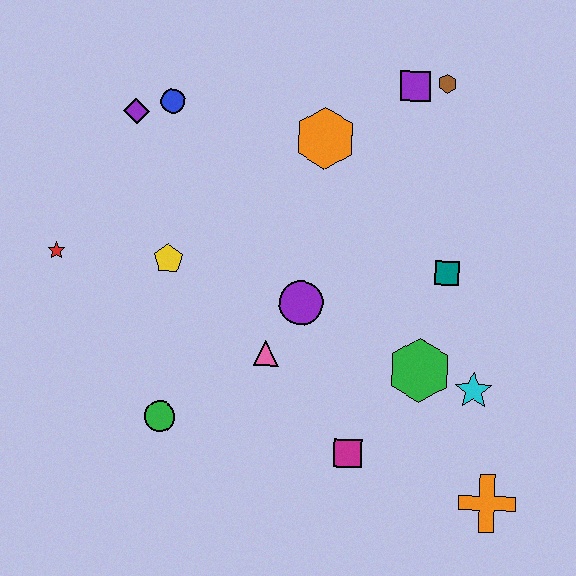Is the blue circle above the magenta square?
Yes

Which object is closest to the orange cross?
The cyan star is closest to the orange cross.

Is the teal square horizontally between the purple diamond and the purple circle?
No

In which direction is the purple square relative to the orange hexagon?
The purple square is to the right of the orange hexagon.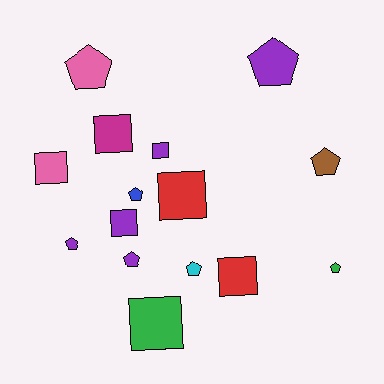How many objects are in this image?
There are 15 objects.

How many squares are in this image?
There are 7 squares.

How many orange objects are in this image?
There are no orange objects.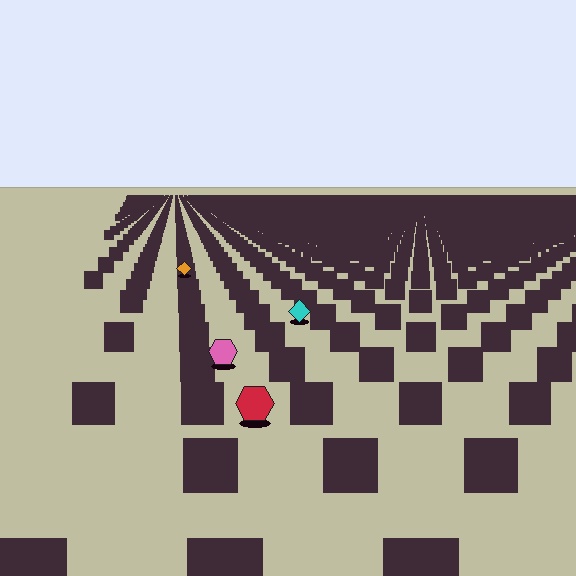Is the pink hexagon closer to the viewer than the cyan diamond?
Yes. The pink hexagon is closer — you can tell from the texture gradient: the ground texture is coarser near it.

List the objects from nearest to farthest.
From nearest to farthest: the red hexagon, the pink hexagon, the cyan diamond, the orange diamond.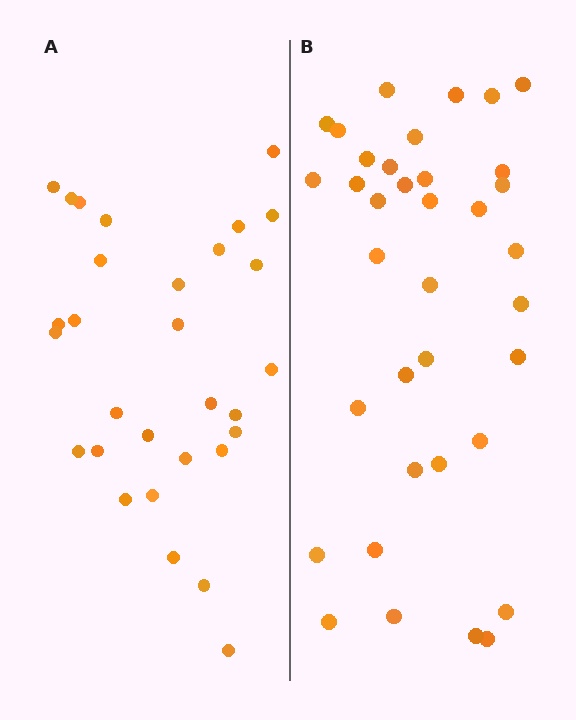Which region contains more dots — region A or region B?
Region B (the right region) has more dots.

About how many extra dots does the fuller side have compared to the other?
Region B has about 6 more dots than region A.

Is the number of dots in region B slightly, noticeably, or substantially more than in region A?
Region B has only slightly more — the two regions are fairly close. The ratio is roughly 1.2 to 1.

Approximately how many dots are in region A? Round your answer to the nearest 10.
About 30 dots.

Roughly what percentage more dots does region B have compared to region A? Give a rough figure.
About 20% more.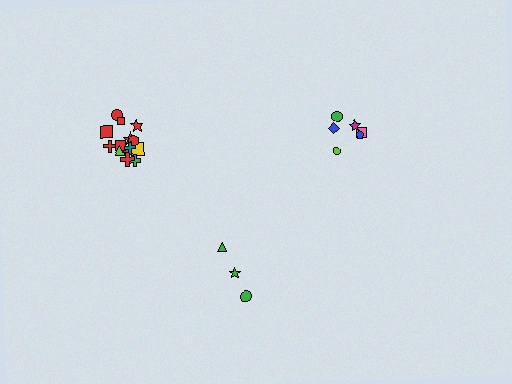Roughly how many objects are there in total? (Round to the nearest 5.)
Roughly 25 objects in total.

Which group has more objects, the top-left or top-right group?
The top-left group.